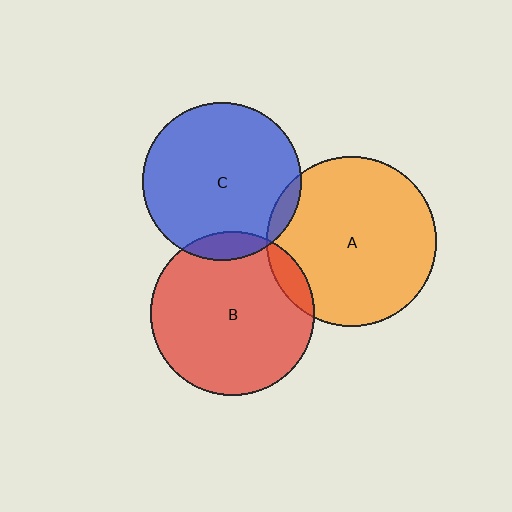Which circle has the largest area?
Circle A (orange).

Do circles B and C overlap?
Yes.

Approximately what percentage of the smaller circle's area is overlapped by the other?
Approximately 10%.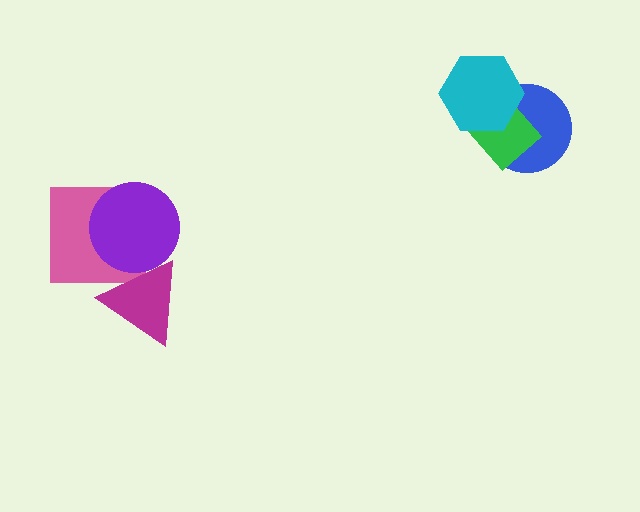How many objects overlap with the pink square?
2 objects overlap with the pink square.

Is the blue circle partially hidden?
Yes, it is partially covered by another shape.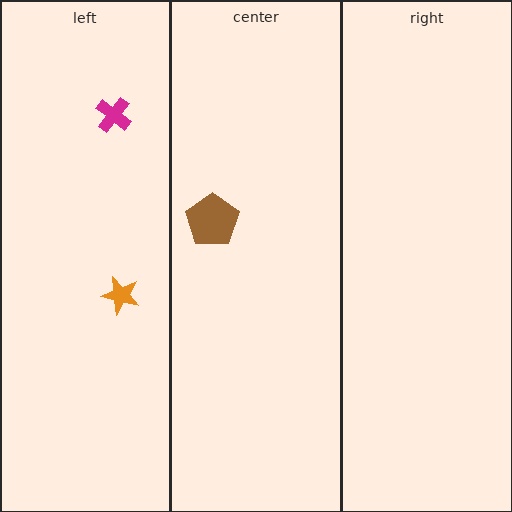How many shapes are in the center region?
1.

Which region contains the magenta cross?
The left region.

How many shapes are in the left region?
2.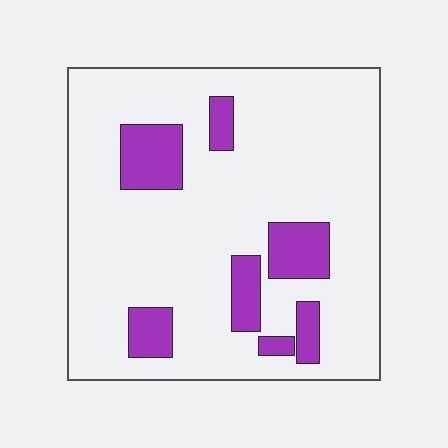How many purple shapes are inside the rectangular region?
7.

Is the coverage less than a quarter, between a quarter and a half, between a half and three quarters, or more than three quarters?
Less than a quarter.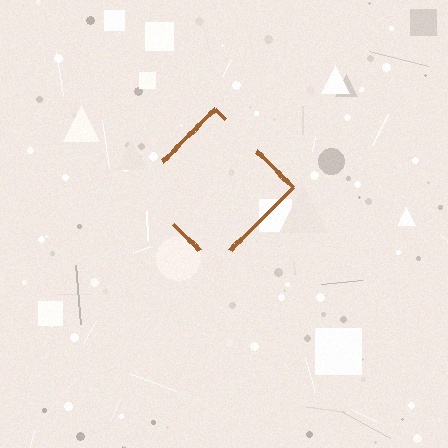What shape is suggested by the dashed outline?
The dashed outline suggests a diamond.